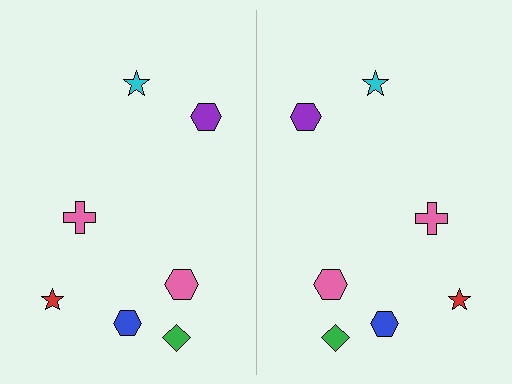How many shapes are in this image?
There are 14 shapes in this image.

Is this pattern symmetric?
Yes, this pattern has bilateral (reflection) symmetry.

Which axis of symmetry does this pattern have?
The pattern has a vertical axis of symmetry running through the center of the image.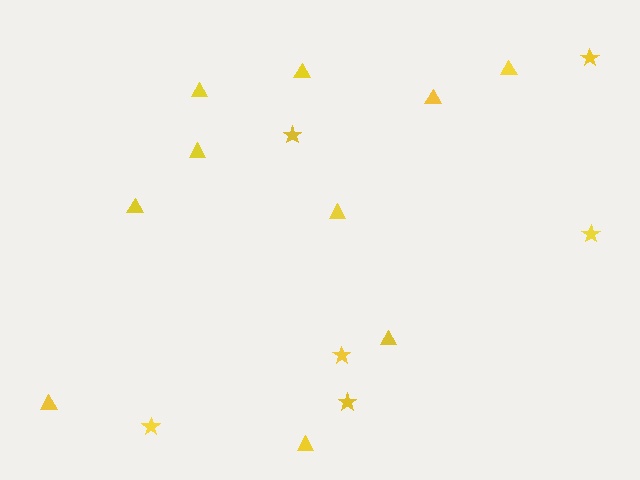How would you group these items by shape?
There are 2 groups: one group of triangles (10) and one group of stars (6).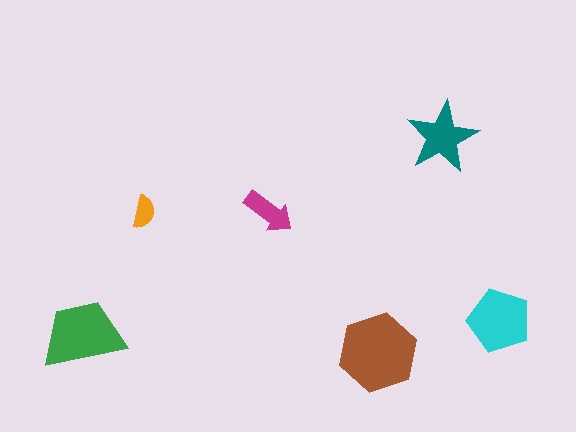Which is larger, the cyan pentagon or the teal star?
The cyan pentagon.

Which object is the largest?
The brown hexagon.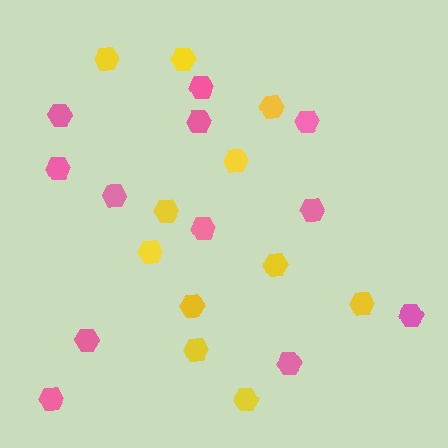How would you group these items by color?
There are 2 groups: one group of yellow hexagons (11) and one group of pink hexagons (12).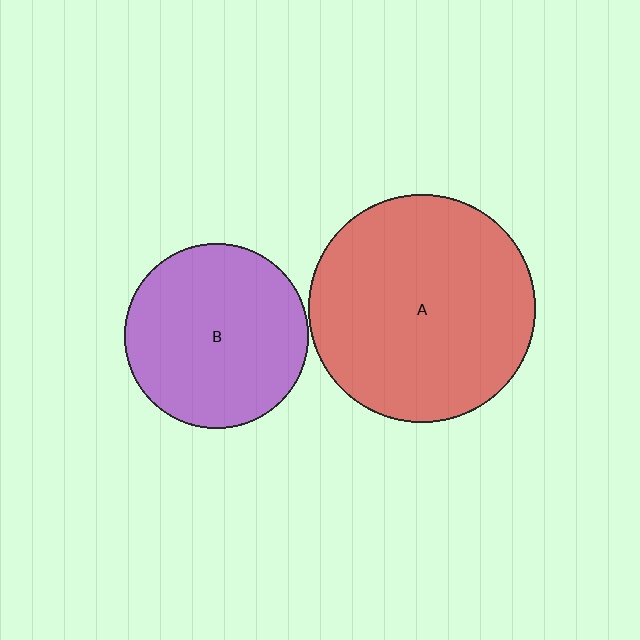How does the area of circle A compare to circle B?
Approximately 1.5 times.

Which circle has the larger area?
Circle A (red).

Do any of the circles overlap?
No, none of the circles overlap.